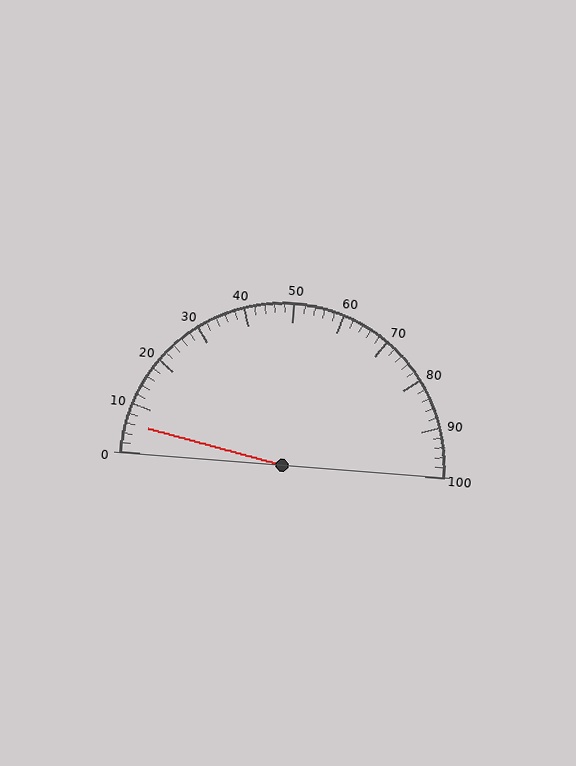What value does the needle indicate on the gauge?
The needle indicates approximately 6.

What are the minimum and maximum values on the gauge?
The gauge ranges from 0 to 100.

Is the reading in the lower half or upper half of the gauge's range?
The reading is in the lower half of the range (0 to 100).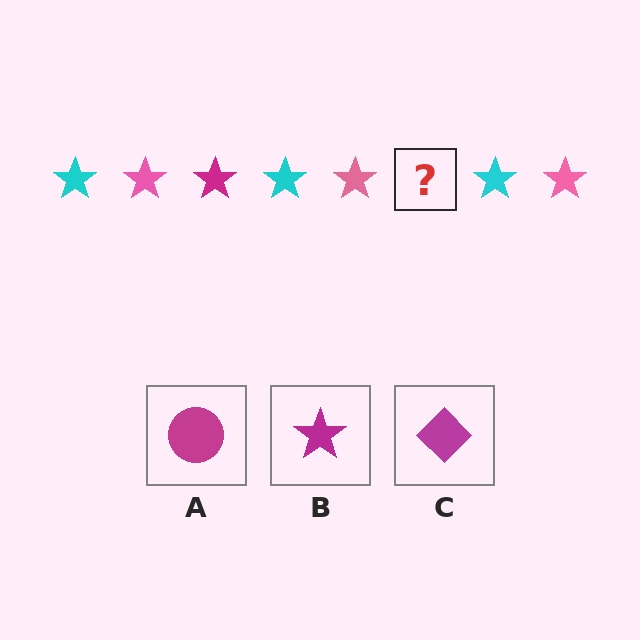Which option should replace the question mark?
Option B.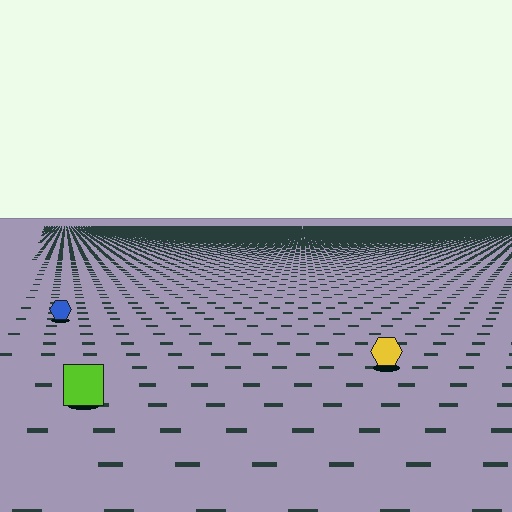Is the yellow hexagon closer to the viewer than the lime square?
No. The lime square is closer — you can tell from the texture gradient: the ground texture is coarser near it.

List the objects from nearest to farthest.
From nearest to farthest: the lime square, the yellow hexagon, the blue hexagon.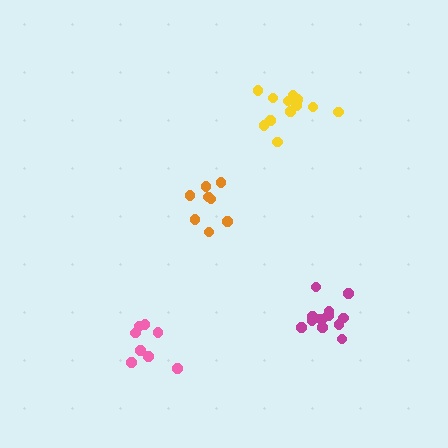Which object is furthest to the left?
The pink cluster is leftmost.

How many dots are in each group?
Group 1: 8 dots, Group 2: 13 dots, Group 3: 8 dots, Group 4: 13 dots (42 total).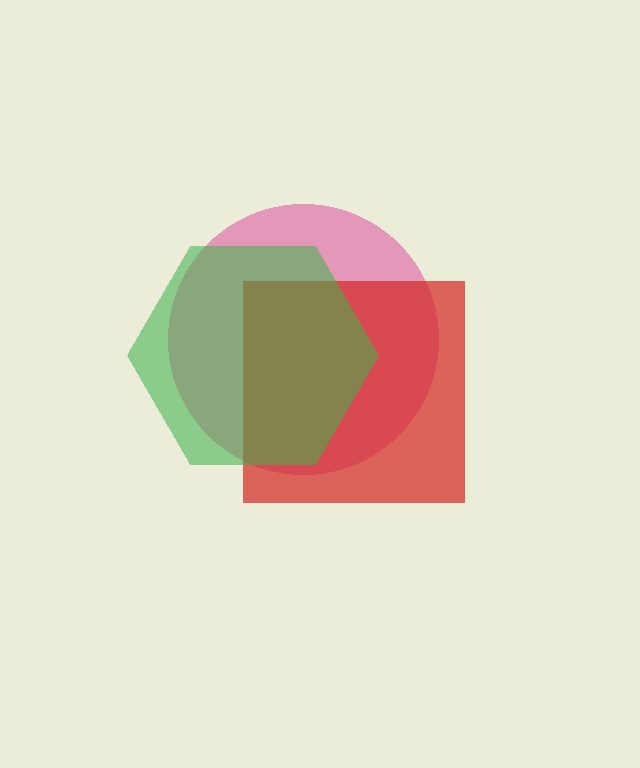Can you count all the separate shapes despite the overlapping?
Yes, there are 3 separate shapes.